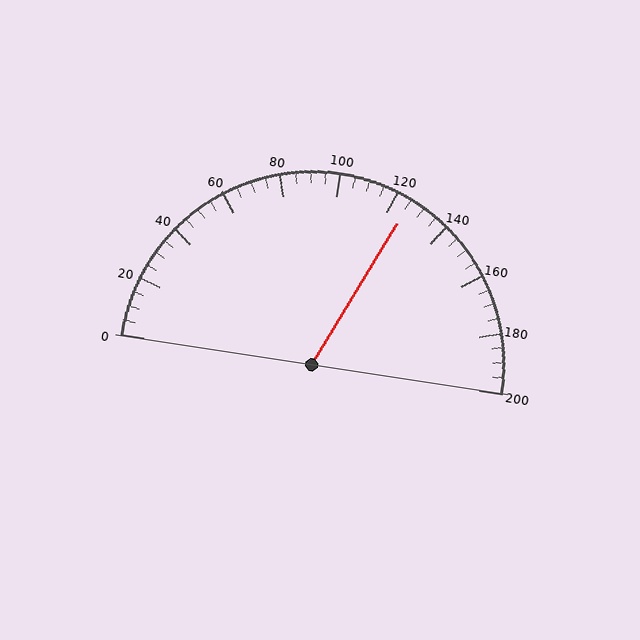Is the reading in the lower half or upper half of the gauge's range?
The reading is in the upper half of the range (0 to 200).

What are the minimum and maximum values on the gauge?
The gauge ranges from 0 to 200.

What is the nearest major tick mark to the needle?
The nearest major tick mark is 120.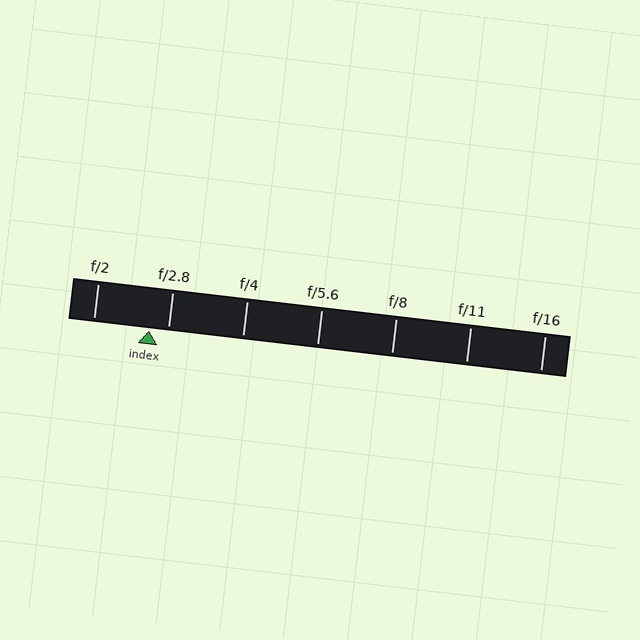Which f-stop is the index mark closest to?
The index mark is closest to f/2.8.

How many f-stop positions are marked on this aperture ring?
There are 7 f-stop positions marked.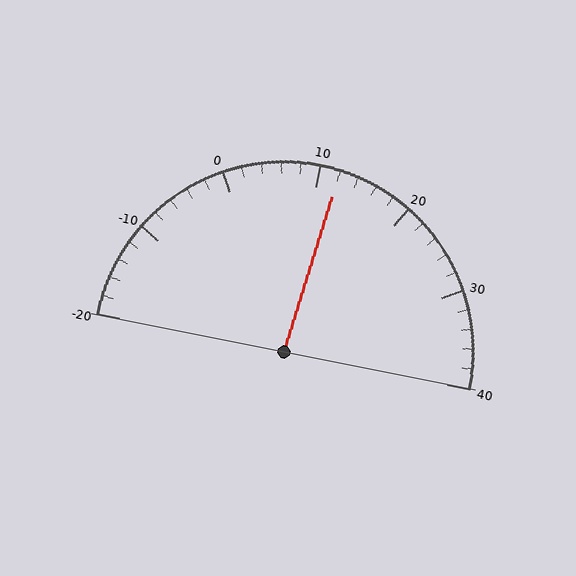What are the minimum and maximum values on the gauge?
The gauge ranges from -20 to 40.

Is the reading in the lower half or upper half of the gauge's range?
The reading is in the upper half of the range (-20 to 40).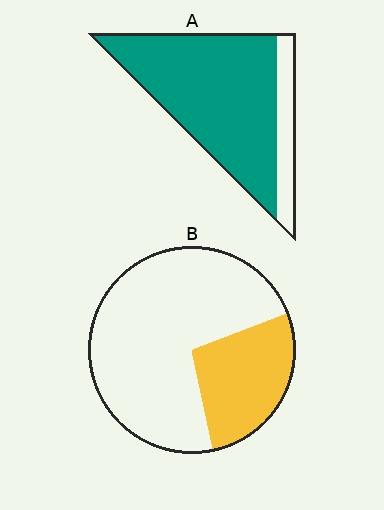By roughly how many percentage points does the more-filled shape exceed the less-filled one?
By roughly 55 percentage points (A over B).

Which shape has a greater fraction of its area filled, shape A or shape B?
Shape A.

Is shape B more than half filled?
No.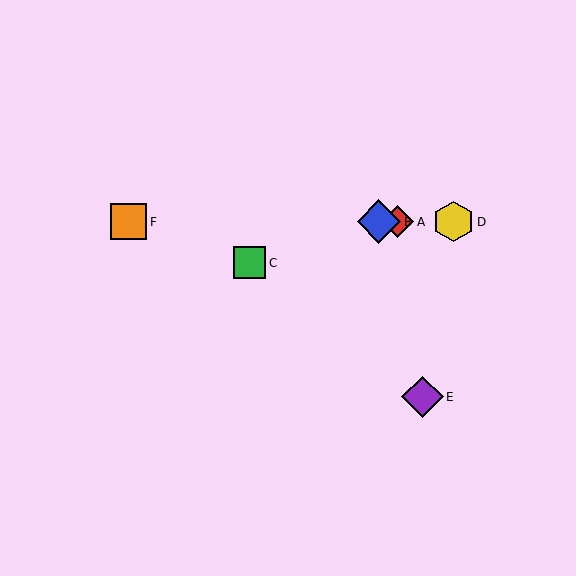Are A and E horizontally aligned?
No, A is at y≈222 and E is at y≈397.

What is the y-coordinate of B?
Object B is at y≈222.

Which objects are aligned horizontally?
Objects A, B, D, F are aligned horizontally.